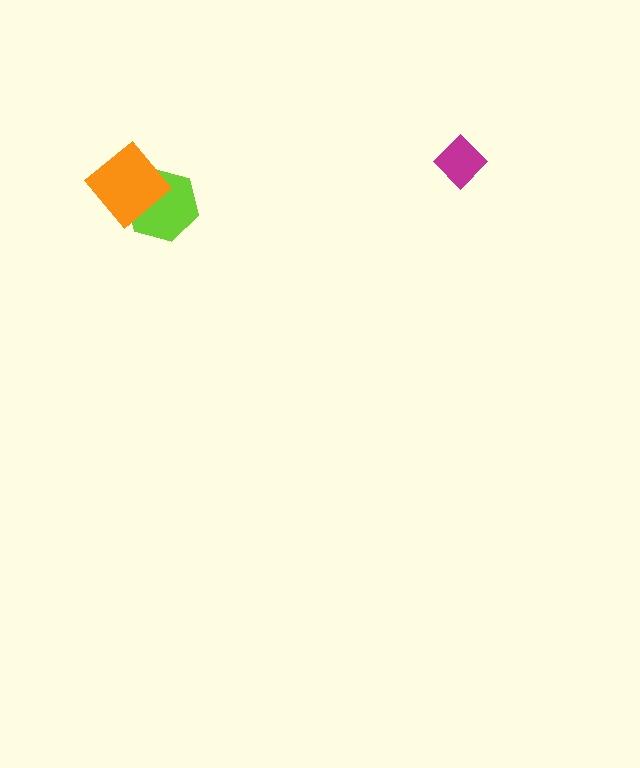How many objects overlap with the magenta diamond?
0 objects overlap with the magenta diamond.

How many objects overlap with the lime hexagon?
1 object overlaps with the lime hexagon.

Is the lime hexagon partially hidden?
Yes, it is partially covered by another shape.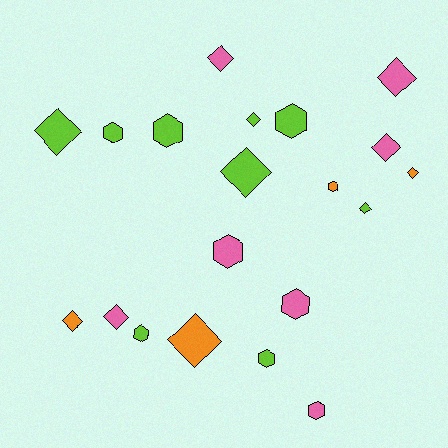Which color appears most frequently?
Lime, with 9 objects.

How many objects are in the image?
There are 20 objects.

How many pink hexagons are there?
There are 3 pink hexagons.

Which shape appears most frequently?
Diamond, with 11 objects.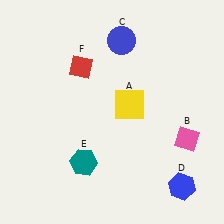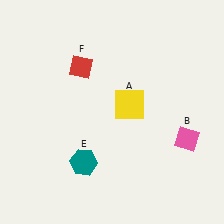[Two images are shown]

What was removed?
The blue circle (C), the blue hexagon (D) were removed in Image 2.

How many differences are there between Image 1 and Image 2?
There are 2 differences between the two images.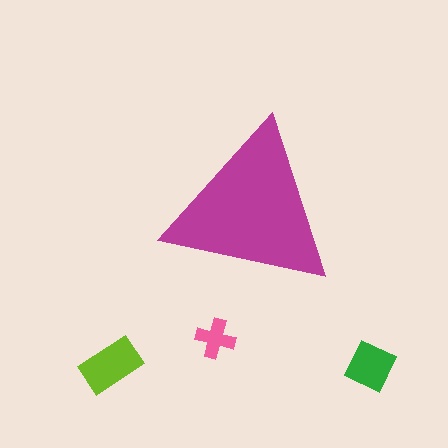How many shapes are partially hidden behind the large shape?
0 shapes are partially hidden.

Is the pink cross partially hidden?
No, the pink cross is fully visible.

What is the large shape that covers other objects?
A magenta triangle.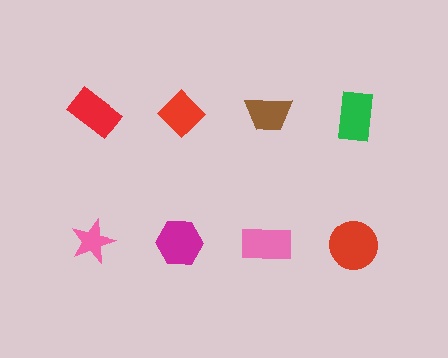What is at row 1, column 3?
A brown trapezoid.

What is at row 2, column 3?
A pink rectangle.